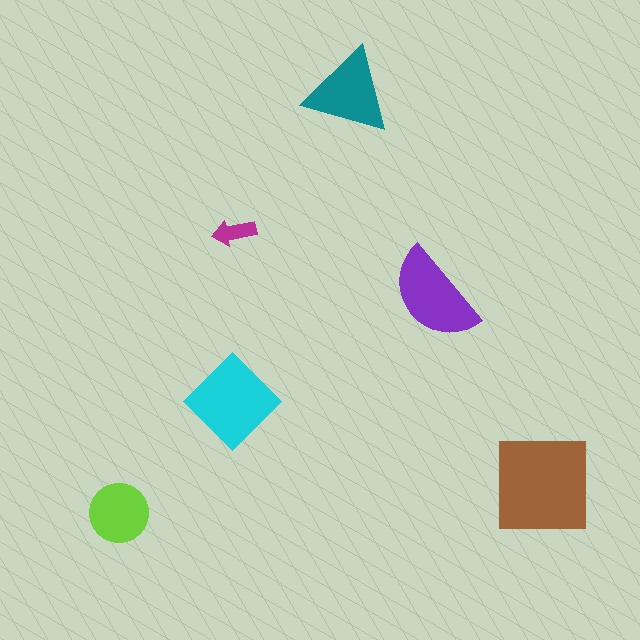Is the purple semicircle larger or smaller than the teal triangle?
Larger.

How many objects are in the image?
There are 6 objects in the image.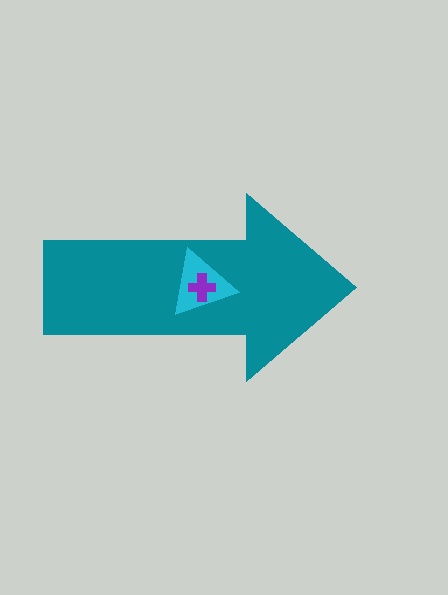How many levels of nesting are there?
3.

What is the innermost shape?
The purple cross.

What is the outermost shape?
The teal arrow.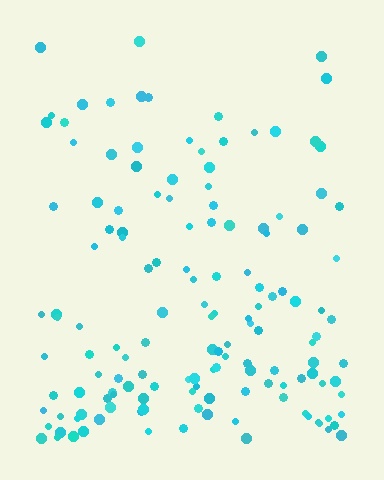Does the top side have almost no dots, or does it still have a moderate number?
Still a moderate number, just noticeably fewer than the bottom.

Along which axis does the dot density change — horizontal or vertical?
Vertical.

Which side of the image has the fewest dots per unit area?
The top.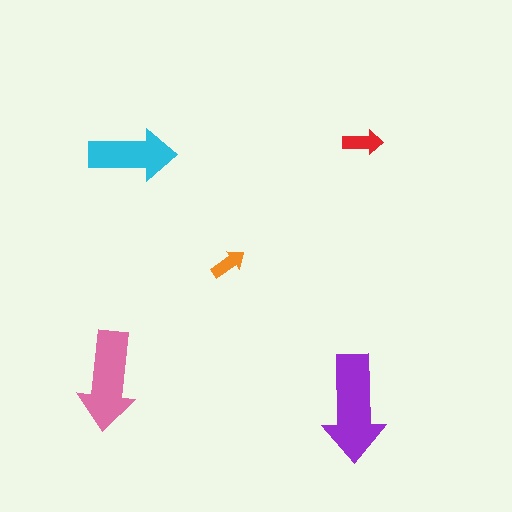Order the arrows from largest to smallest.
the purple one, the pink one, the cyan one, the red one, the orange one.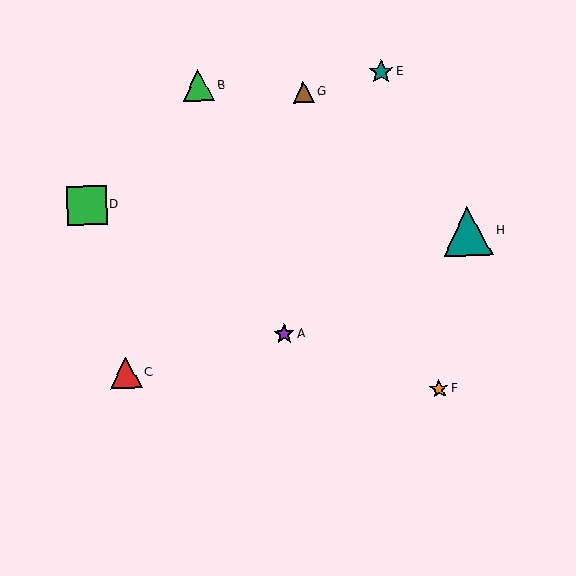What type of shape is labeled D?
Shape D is a green square.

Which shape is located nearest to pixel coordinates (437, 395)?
The orange star (labeled F) at (439, 389) is nearest to that location.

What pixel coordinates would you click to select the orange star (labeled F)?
Click at (439, 389) to select the orange star F.